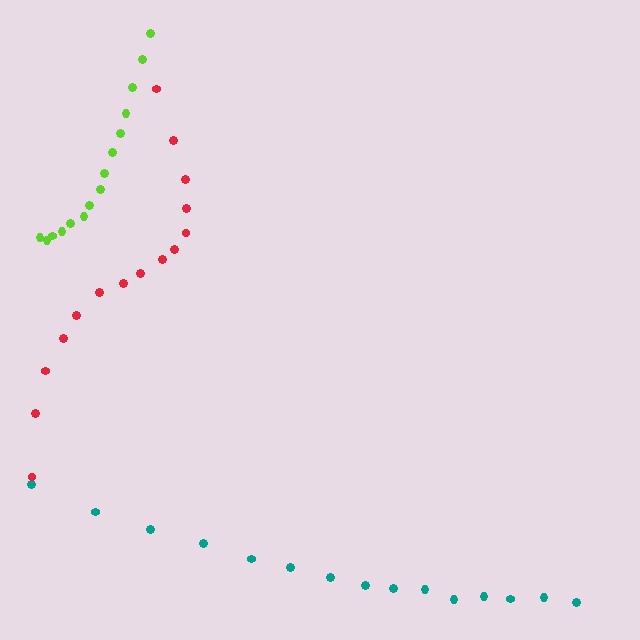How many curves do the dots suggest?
There are 3 distinct paths.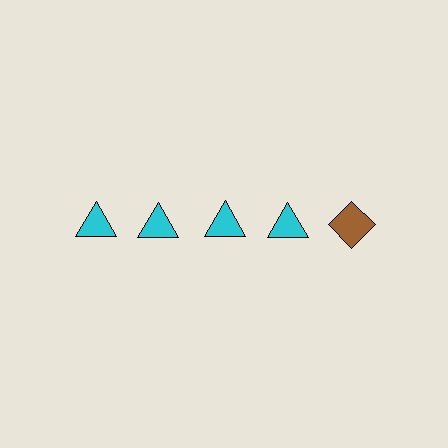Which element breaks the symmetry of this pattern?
The brown diamond in the top row, rightmost column breaks the symmetry. All other shapes are cyan triangles.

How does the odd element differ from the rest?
It differs in both color (brown instead of cyan) and shape (diamond instead of triangle).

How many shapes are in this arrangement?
There are 5 shapes arranged in a grid pattern.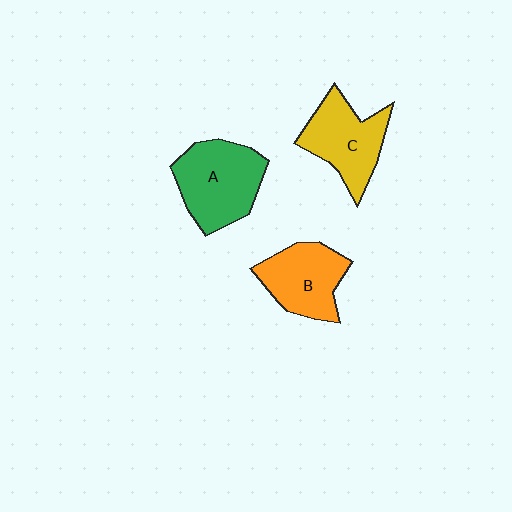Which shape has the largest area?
Shape A (green).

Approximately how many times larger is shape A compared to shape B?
Approximately 1.2 times.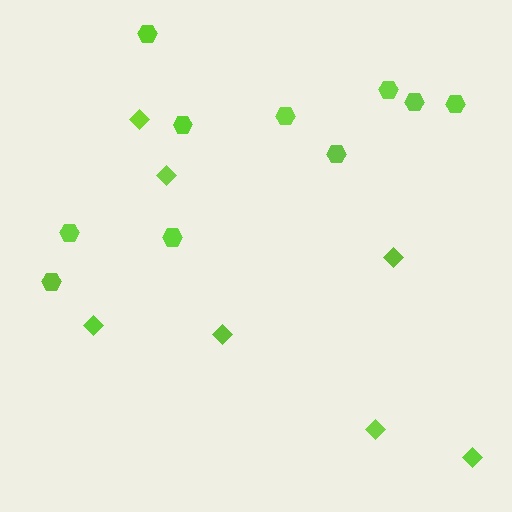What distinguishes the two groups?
There are 2 groups: one group of diamonds (7) and one group of hexagons (10).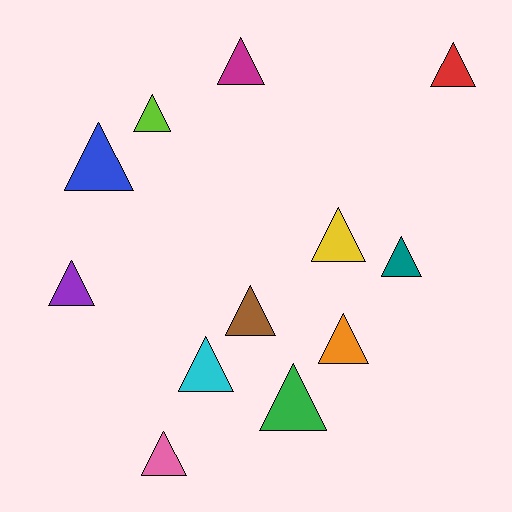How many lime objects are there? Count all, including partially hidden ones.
There is 1 lime object.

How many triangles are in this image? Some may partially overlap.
There are 12 triangles.